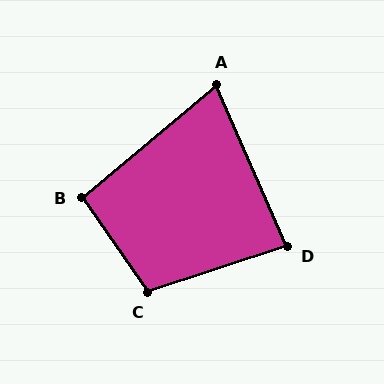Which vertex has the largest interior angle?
C, at approximately 106 degrees.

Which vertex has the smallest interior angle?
A, at approximately 74 degrees.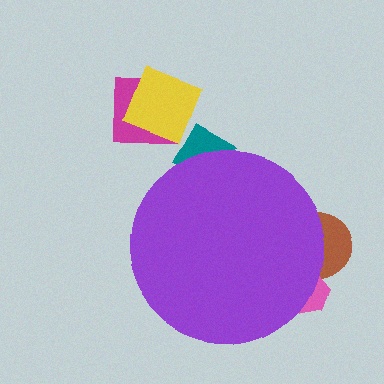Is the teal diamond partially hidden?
Yes, the teal diamond is partially hidden behind the purple circle.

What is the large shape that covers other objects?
A purple circle.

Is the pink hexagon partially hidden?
Yes, the pink hexagon is partially hidden behind the purple circle.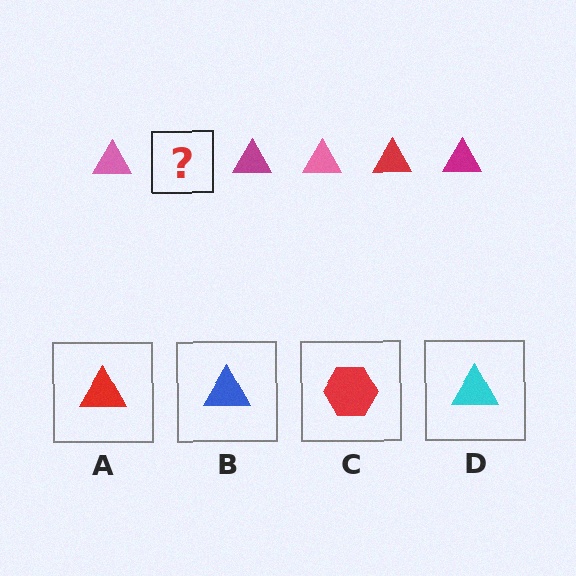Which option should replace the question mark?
Option A.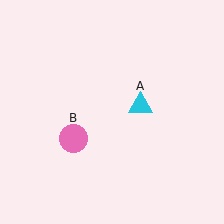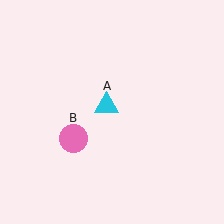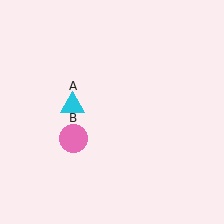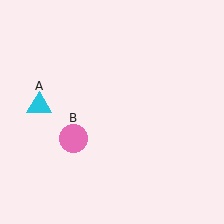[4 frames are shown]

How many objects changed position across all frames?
1 object changed position: cyan triangle (object A).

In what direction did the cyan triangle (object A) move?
The cyan triangle (object A) moved left.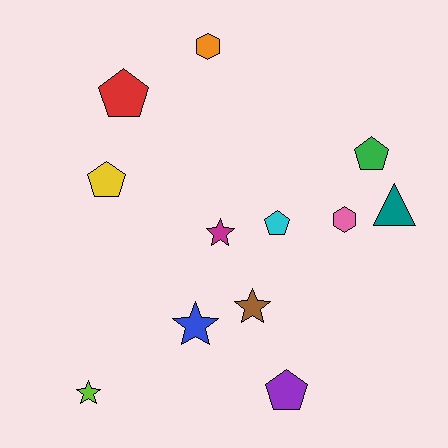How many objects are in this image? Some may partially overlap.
There are 12 objects.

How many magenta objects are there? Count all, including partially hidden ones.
There is 1 magenta object.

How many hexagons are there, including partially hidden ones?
There are 2 hexagons.